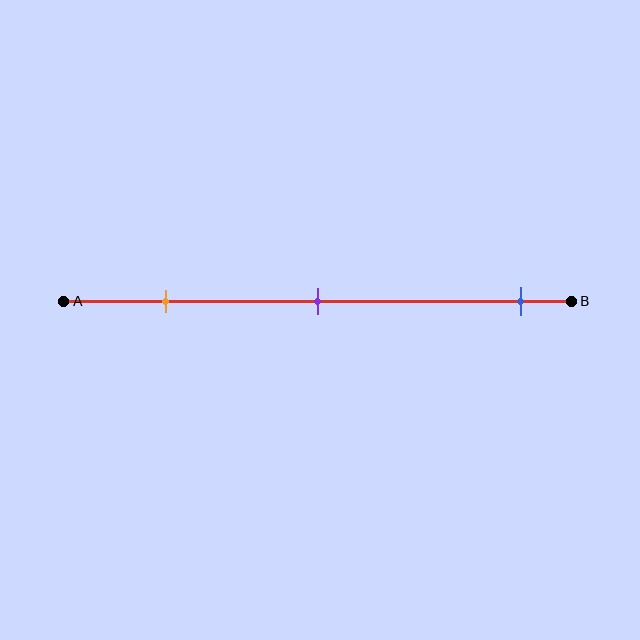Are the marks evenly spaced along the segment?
No, the marks are not evenly spaced.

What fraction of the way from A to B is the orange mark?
The orange mark is approximately 20% (0.2) of the way from A to B.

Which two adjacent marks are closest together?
The orange and purple marks are the closest adjacent pair.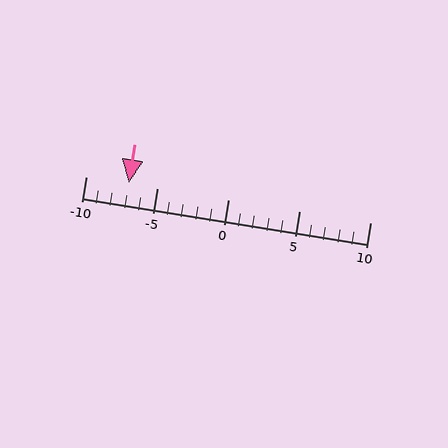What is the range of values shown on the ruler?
The ruler shows values from -10 to 10.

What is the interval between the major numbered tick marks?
The major tick marks are spaced 5 units apart.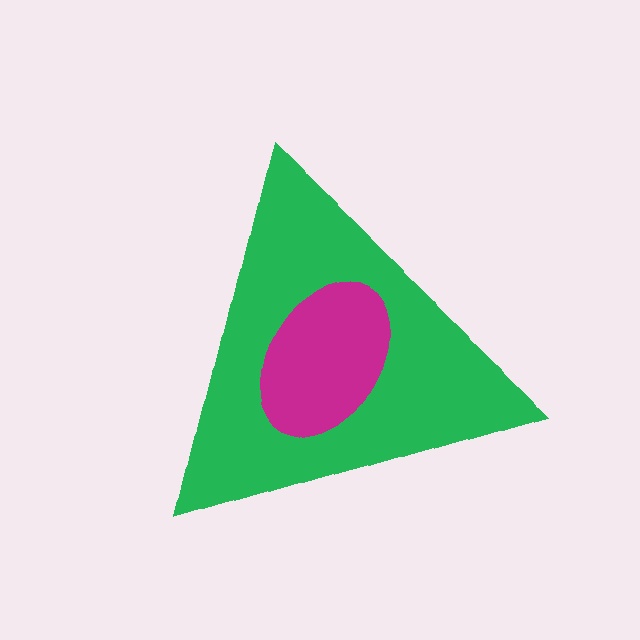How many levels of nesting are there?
2.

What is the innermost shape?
The magenta ellipse.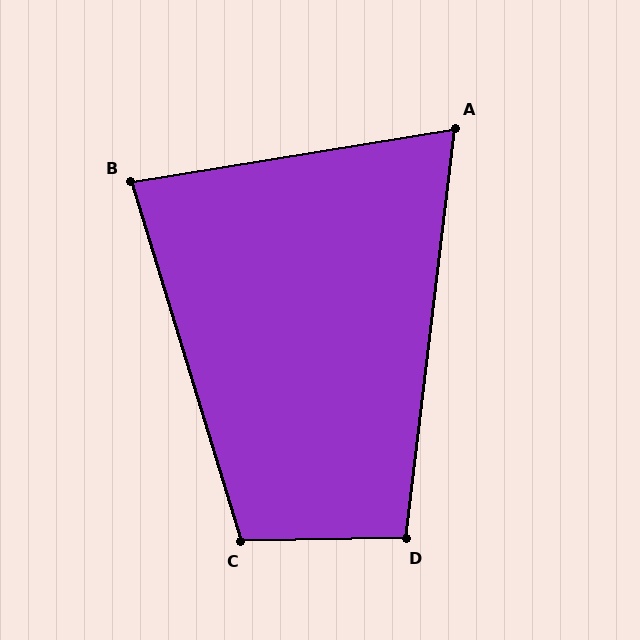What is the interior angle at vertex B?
Approximately 82 degrees (acute).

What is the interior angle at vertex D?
Approximately 98 degrees (obtuse).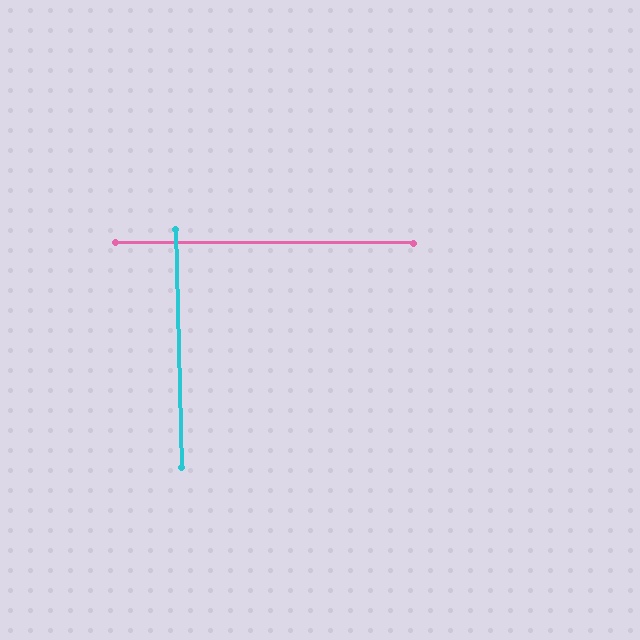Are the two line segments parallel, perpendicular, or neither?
Perpendicular — they meet at approximately 89°.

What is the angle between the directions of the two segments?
Approximately 89 degrees.